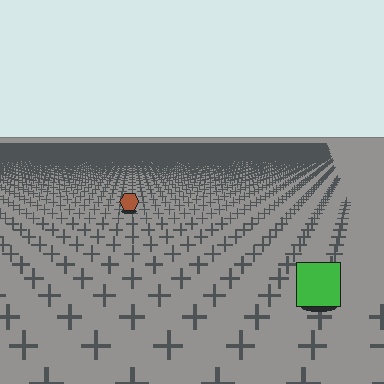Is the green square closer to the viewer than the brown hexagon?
Yes. The green square is closer — you can tell from the texture gradient: the ground texture is coarser near it.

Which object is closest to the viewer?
The green square is closest. The texture marks near it are larger and more spread out.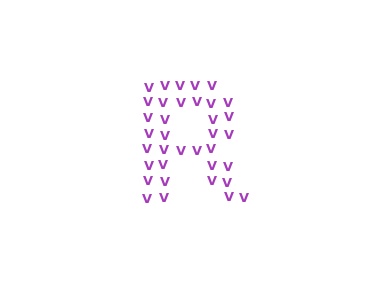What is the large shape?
The large shape is the letter R.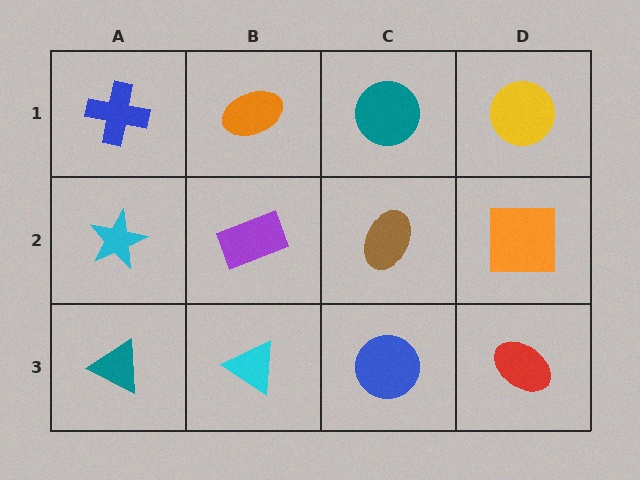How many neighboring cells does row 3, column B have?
3.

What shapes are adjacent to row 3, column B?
A purple rectangle (row 2, column B), a teal triangle (row 3, column A), a blue circle (row 3, column C).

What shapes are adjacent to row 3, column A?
A cyan star (row 2, column A), a cyan triangle (row 3, column B).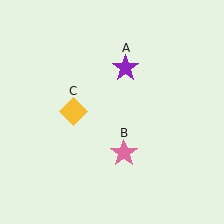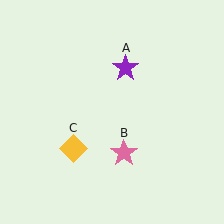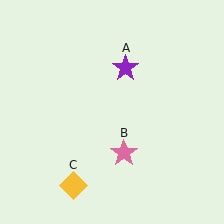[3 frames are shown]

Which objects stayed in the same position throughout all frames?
Purple star (object A) and pink star (object B) remained stationary.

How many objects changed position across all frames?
1 object changed position: yellow diamond (object C).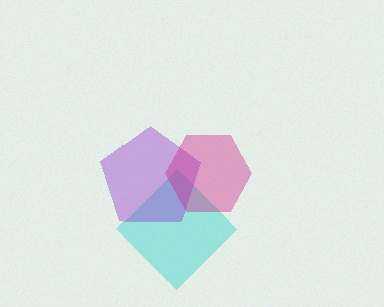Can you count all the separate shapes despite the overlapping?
Yes, there are 3 separate shapes.